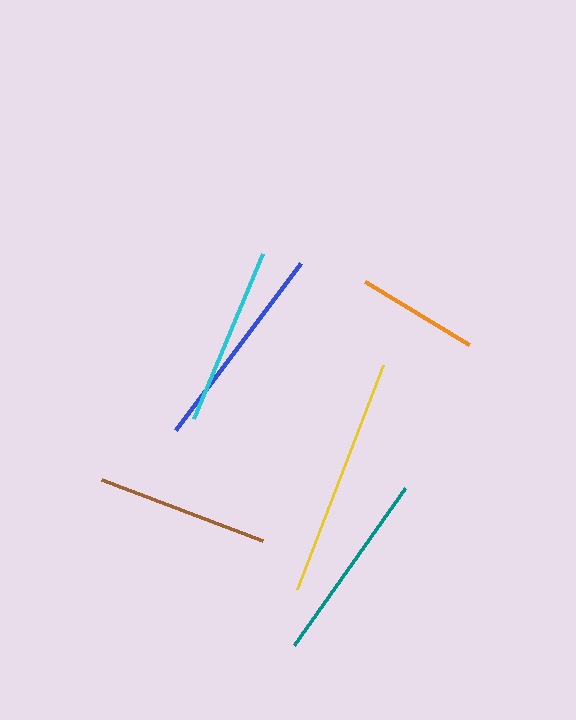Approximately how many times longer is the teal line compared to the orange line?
The teal line is approximately 1.6 times the length of the orange line.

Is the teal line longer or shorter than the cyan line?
The teal line is longer than the cyan line.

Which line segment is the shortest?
The orange line is the shortest at approximately 122 pixels.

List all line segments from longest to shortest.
From longest to shortest: yellow, blue, teal, cyan, brown, orange.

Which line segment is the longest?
The yellow line is the longest at approximately 241 pixels.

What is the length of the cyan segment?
The cyan segment is approximately 180 pixels long.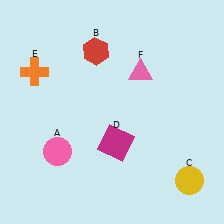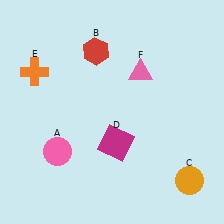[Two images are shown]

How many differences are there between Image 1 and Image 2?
There is 1 difference between the two images.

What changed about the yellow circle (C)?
In Image 1, C is yellow. In Image 2, it changed to orange.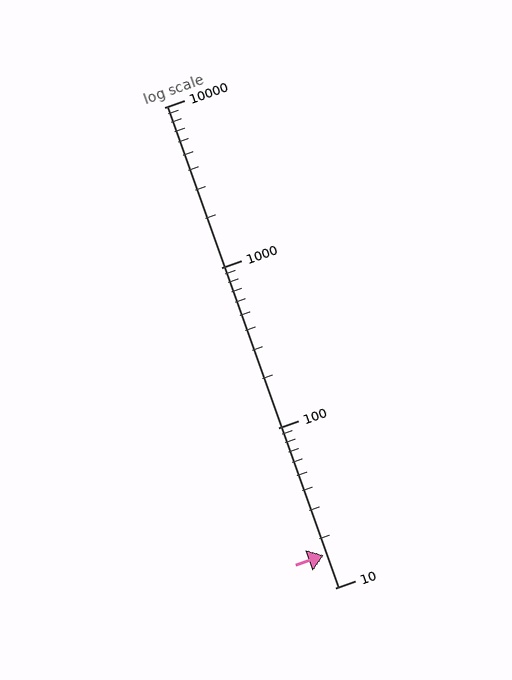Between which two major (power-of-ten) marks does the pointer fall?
The pointer is between 10 and 100.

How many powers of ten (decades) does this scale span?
The scale spans 3 decades, from 10 to 10000.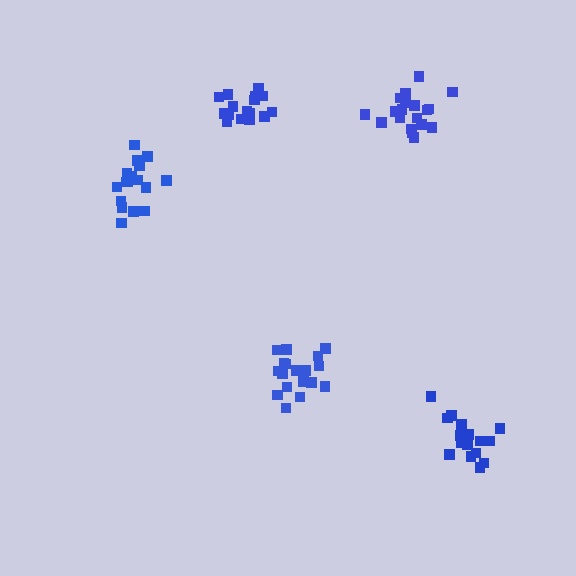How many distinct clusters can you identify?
There are 5 distinct clusters.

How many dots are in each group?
Group 1: 18 dots, Group 2: 17 dots, Group 3: 17 dots, Group 4: 19 dots, Group 5: 19 dots (90 total).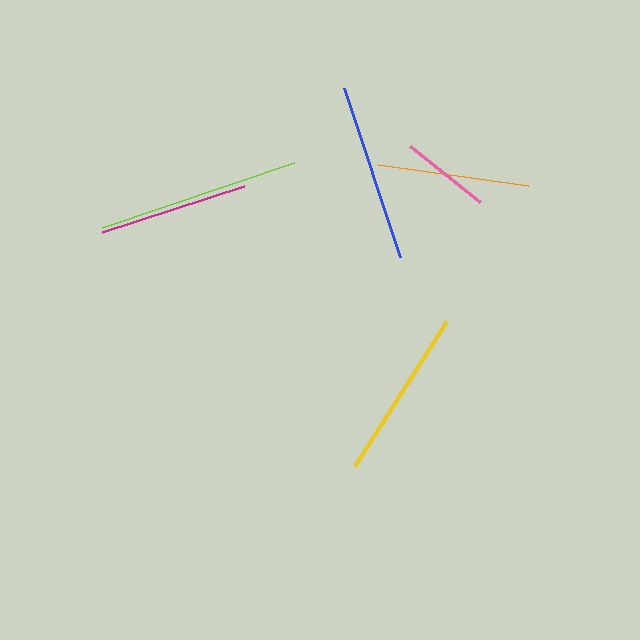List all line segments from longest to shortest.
From longest to shortest: lime, blue, yellow, orange, magenta, pink.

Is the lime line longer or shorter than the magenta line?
The lime line is longer than the magenta line.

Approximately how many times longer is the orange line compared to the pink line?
The orange line is approximately 1.7 times the length of the pink line.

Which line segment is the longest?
The lime line is the longest at approximately 203 pixels.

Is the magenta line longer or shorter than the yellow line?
The yellow line is longer than the magenta line.